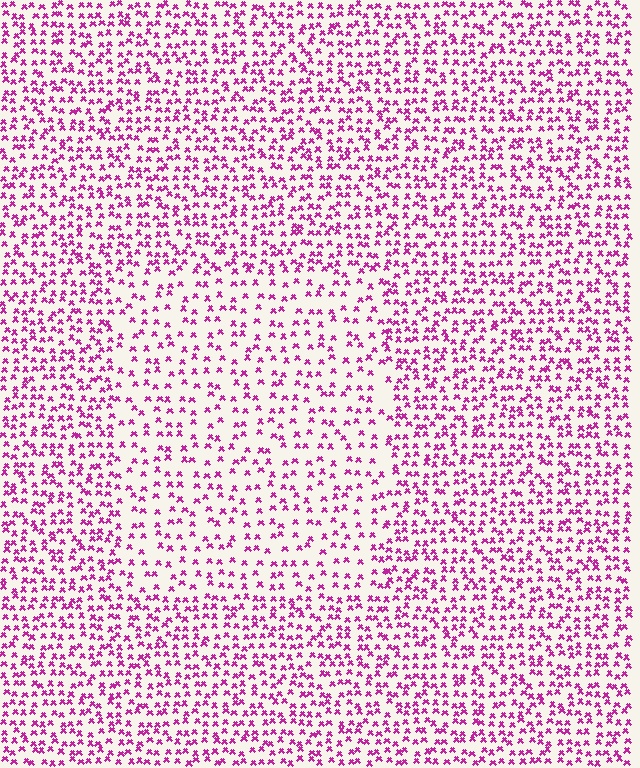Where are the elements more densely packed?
The elements are more densely packed outside the rectangle boundary.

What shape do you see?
I see a rectangle.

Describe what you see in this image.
The image contains small magenta elements arranged at two different densities. A rectangle-shaped region is visible where the elements are less densely packed than the surrounding area.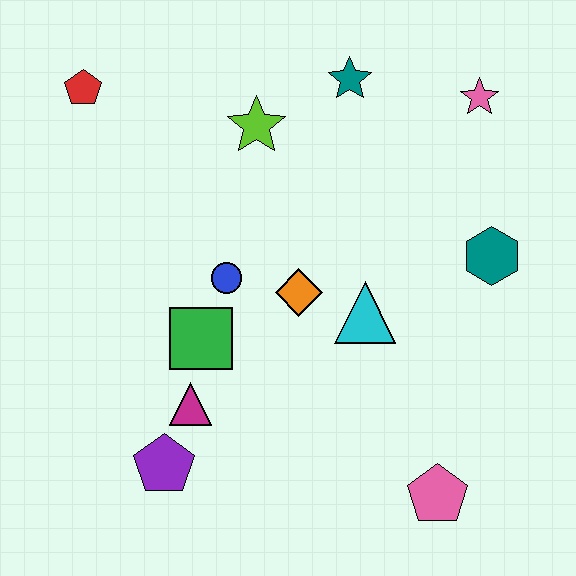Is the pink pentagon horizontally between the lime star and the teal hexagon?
Yes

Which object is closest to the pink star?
The teal star is closest to the pink star.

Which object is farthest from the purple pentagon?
The pink star is farthest from the purple pentagon.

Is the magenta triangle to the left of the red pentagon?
No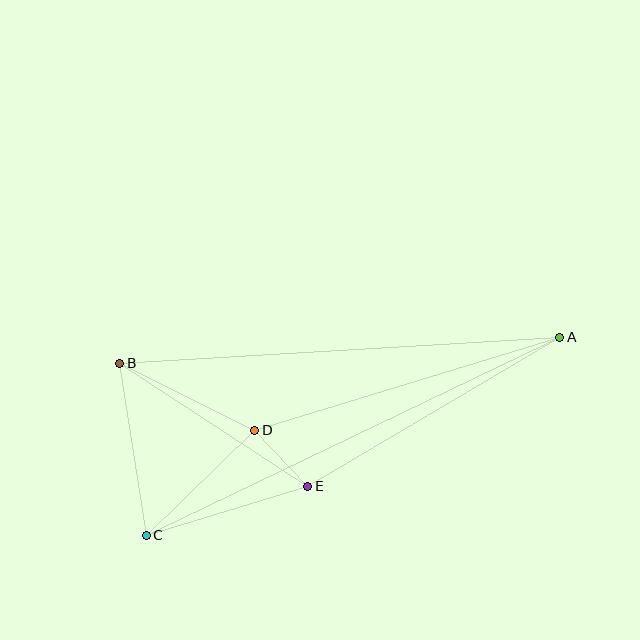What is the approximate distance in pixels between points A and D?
The distance between A and D is approximately 319 pixels.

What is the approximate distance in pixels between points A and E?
The distance between A and E is approximately 293 pixels.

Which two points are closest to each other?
Points D and E are closest to each other.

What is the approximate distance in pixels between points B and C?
The distance between B and C is approximately 174 pixels.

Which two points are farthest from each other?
Points A and C are farthest from each other.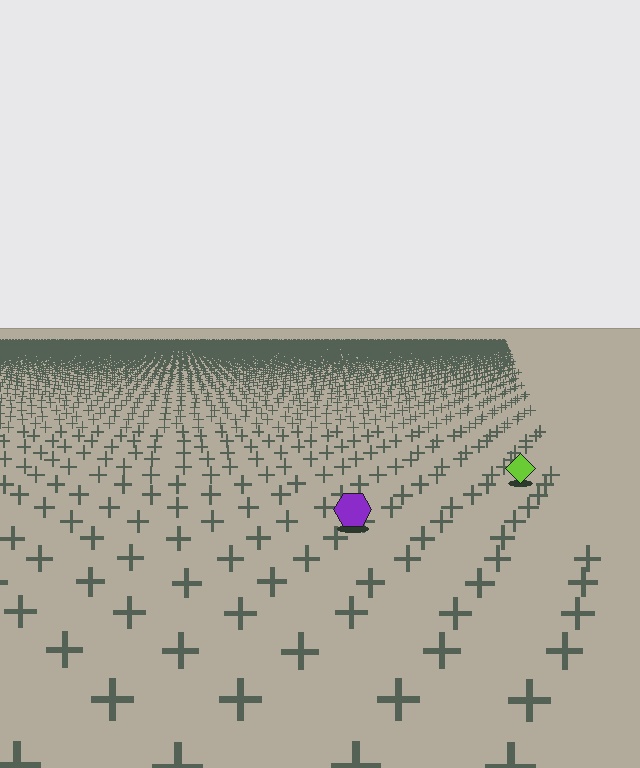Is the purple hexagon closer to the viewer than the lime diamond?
Yes. The purple hexagon is closer — you can tell from the texture gradient: the ground texture is coarser near it.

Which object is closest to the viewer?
The purple hexagon is closest. The texture marks near it are larger and more spread out.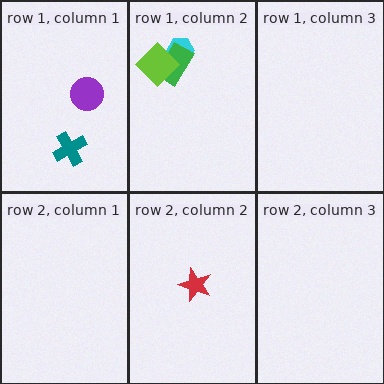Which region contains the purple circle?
The row 1, column 1 region.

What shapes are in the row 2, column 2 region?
The red star.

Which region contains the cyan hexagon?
The row 1, column 2 region.